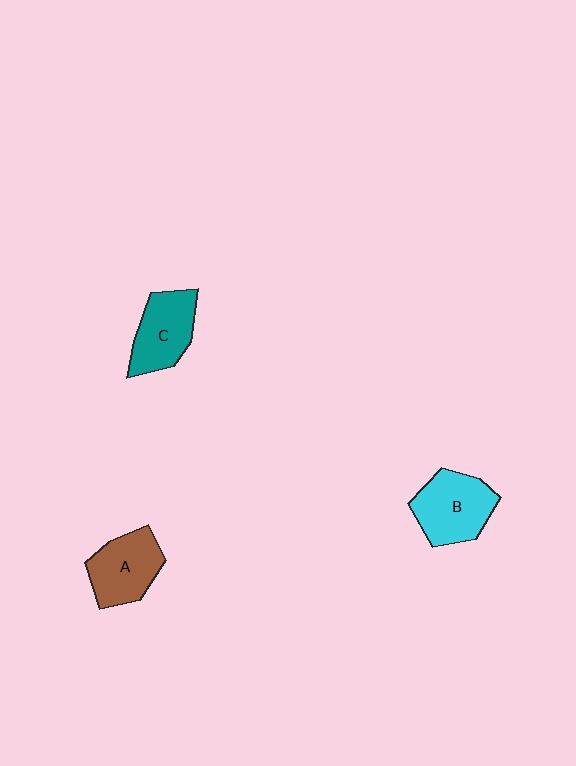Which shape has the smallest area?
Shape C (teal).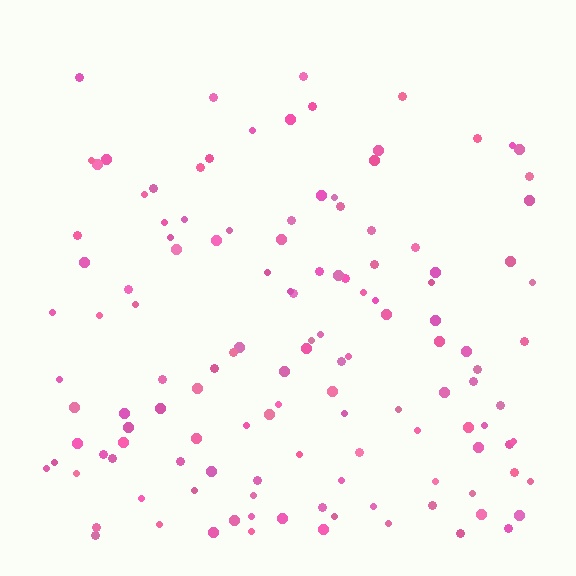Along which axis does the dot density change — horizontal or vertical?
Vertical.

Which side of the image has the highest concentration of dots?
The bottom.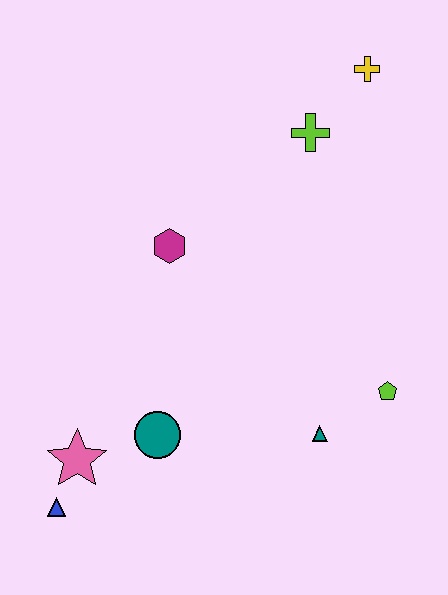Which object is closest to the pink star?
The blue triangle is closest to the pink star.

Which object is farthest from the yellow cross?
The blue triangle is farthest from the yellow cross.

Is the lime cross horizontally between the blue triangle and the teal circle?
No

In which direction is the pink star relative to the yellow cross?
The pink star is below the yellow cross.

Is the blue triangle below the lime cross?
Yes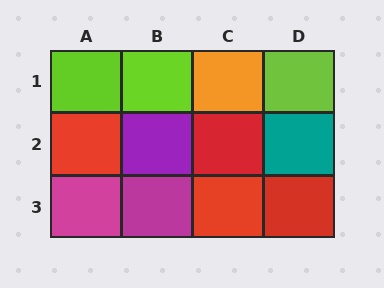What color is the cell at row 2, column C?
Red.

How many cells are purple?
1 cell is purple.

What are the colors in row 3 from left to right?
Magenta, magenta, red, red.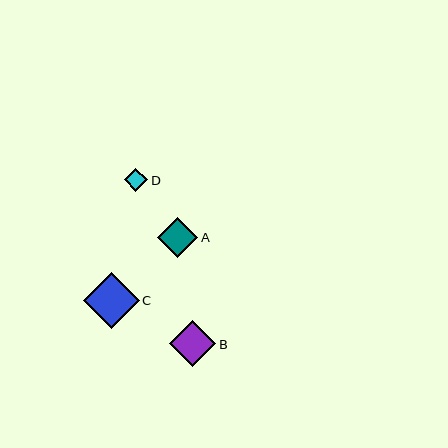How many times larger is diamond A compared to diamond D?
Diamond A is approximately 1.7 times the size of diamond D.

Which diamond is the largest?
Diamond C is the largest with a size of approximately 56 pixels.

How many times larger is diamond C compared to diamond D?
Diamond C is approximately 2.4 times the size of diamond D.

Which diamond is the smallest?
Diamond D is the smallest with a size of approximately 23 pixels.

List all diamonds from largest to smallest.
From largest to smallest: C, B, A, D.